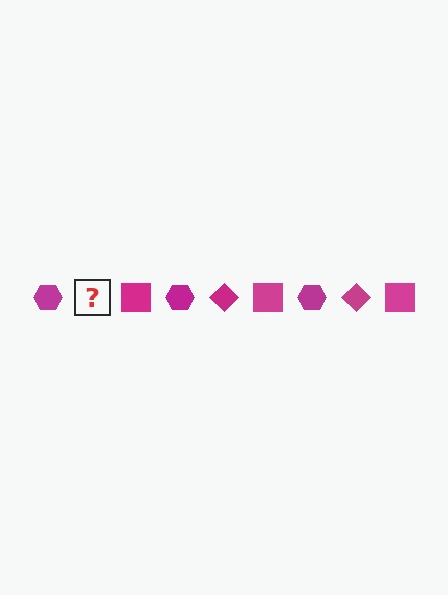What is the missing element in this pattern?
The missing element is a magenta diamond.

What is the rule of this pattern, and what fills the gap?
The rule is that the pattern cycles through hexagon, diamond, square shapes in magenta. The gap should be filled with a magenta diamond.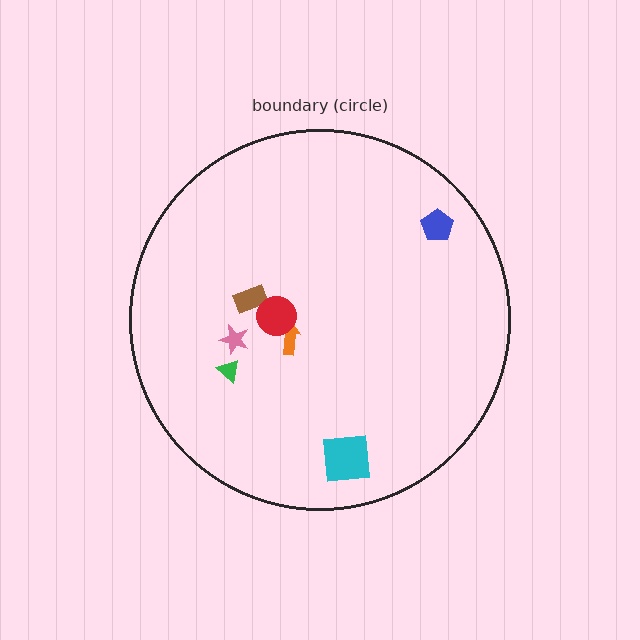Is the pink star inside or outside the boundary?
Inside.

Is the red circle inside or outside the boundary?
Inside.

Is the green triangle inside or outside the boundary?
Inside.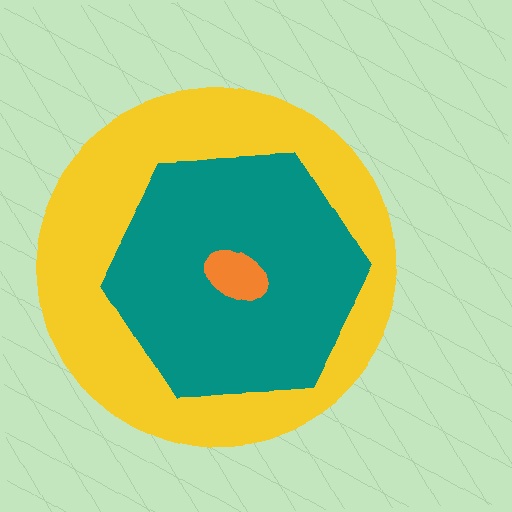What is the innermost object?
The orange ellipse.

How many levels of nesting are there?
3.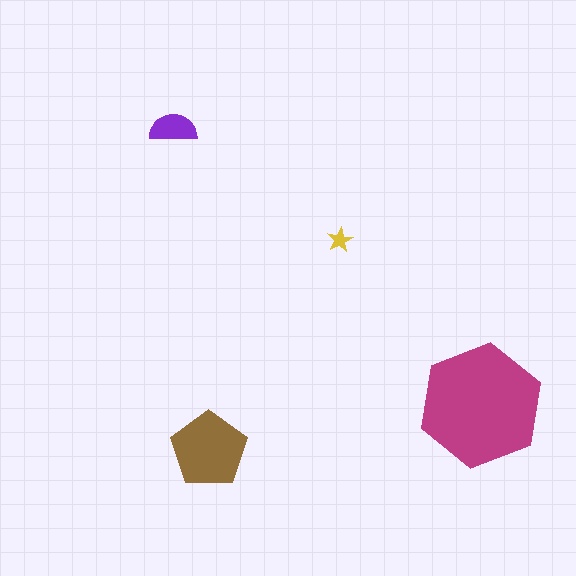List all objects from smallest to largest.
The yellow star, the purple semicircle, the brown pentagon, the magenta hexagon.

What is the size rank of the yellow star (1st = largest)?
4th.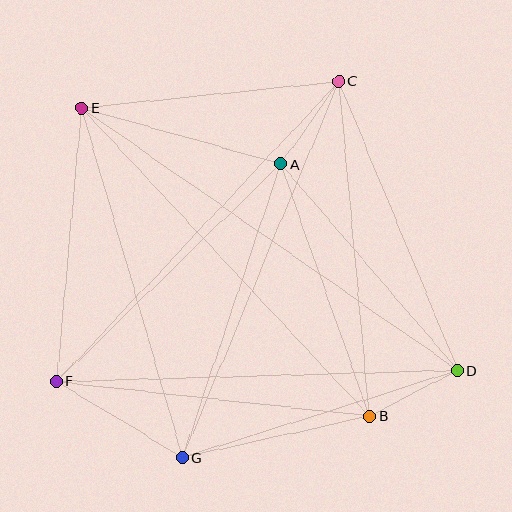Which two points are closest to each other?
Points B and D are closest to each other.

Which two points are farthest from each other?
Points D and E are farthest from each other.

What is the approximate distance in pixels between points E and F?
The distance between E and F is approximately 274 pixels.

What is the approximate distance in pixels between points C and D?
The distance between C and D is approximately 313 pixels.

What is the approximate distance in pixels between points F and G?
The distance between F and G is approximately 147 pixels.